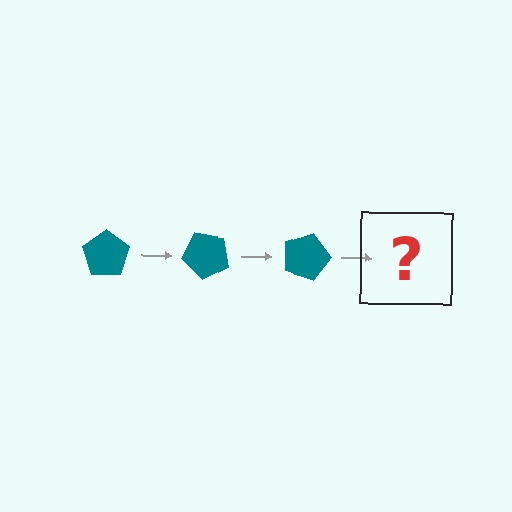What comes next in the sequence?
The next element should be a teal pentagon rotated 135 degrees.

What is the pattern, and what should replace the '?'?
The pattern is that the pentagon rotates 45 degrees each step. The '?' should be a teal pentagon rotated 135 degrees.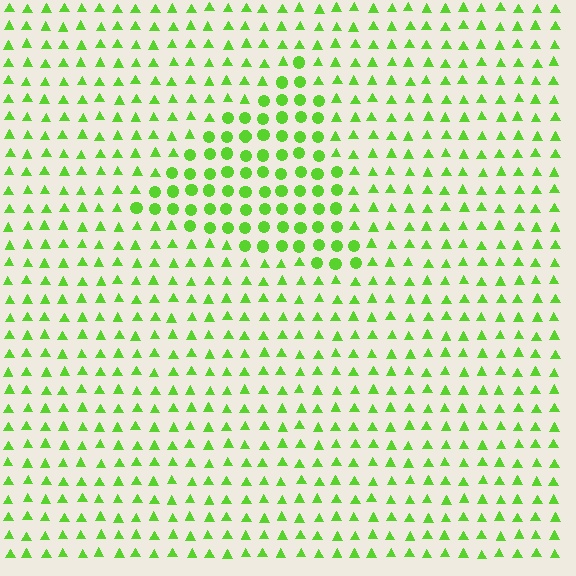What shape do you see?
I see a triangle.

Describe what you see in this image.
The image is filled with small lime elements arranged in a uniform grid. A triangle-shaped region contains circles, while the surrounding area contains triangles. The boundary is defined purely by the change in element shape.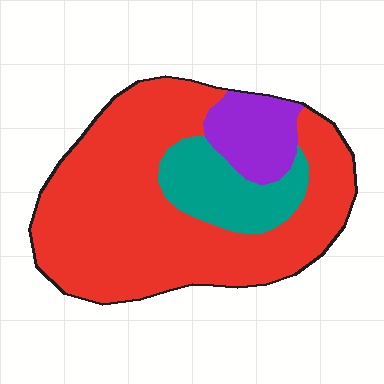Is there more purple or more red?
Red.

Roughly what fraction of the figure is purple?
Purple covers around 10% of the figure.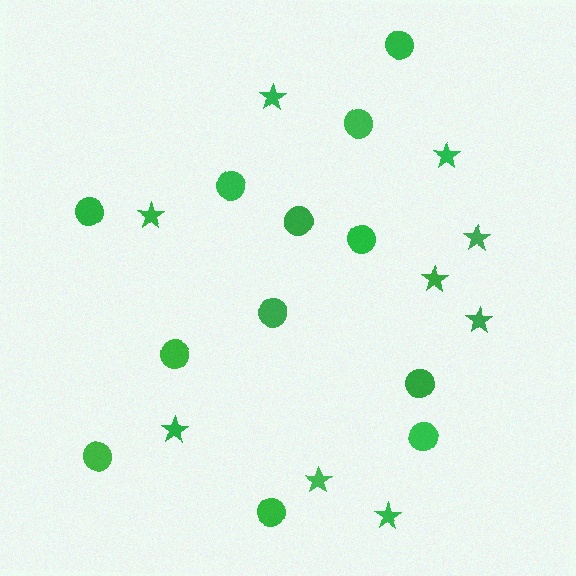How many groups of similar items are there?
There are 2 groups: one group of circles (12) and one group of stars (9).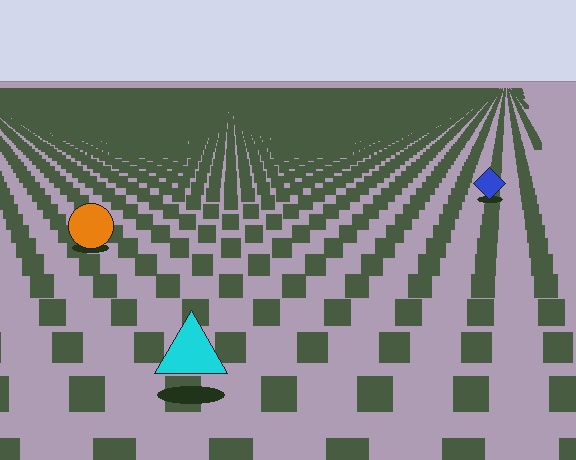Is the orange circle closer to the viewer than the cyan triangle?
No. The cyan triangle is closer — you can tell from the texture gradient: the ground texture is coarser near it.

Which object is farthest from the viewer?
The blue diamond is farthest from the viewer. It appears smaller and the ground texture around it is denser.